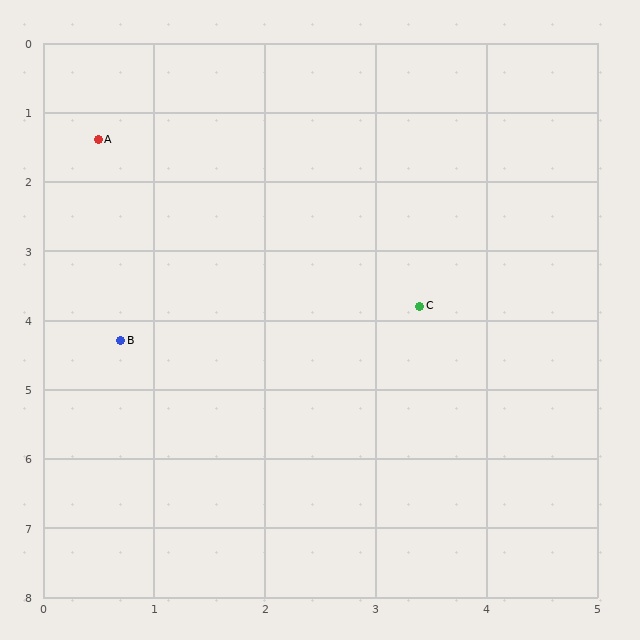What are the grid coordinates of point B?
Point B is at approximately (0.7, 4.3).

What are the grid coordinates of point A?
Point A is at approximately (0.5, 1.4).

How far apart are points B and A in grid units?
Points B and A are about 2.9 grid units apart.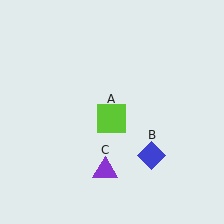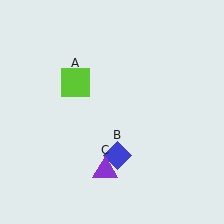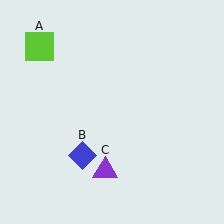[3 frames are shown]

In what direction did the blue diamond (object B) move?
The blue diamond (object B) moved left.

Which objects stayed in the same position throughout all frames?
Purple triangle (object C) remained stationary.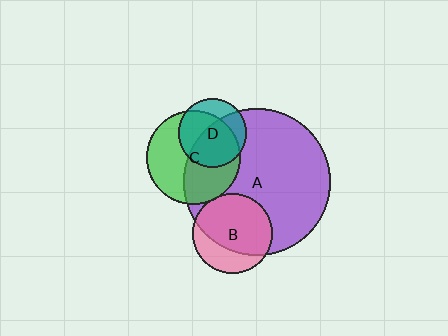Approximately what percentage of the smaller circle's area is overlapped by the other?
Approximately 5%.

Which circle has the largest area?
Circle A (purple).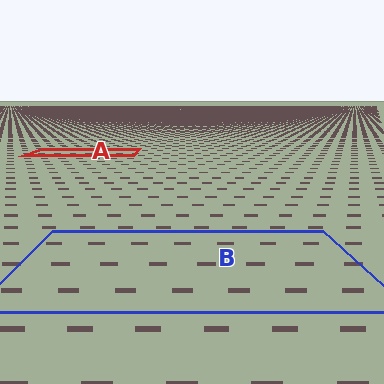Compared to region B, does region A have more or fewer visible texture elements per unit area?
Region A has more texture elements per unit area — they are packed more densely because it is farther away.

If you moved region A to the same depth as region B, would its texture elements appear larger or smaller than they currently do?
They would appear larger. At a closer depth, the same texture elements are projected at a bigger on-screen size.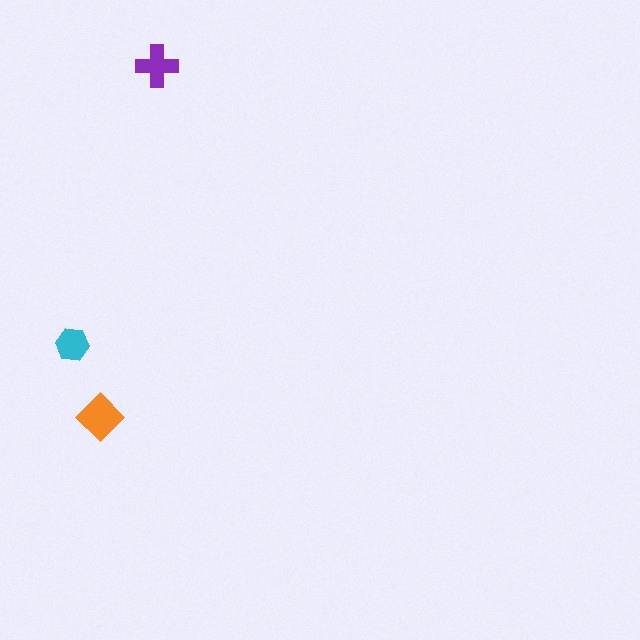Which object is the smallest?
The cyan hexagon.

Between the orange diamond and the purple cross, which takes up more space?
The orange diamond.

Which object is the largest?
The orange diamond.